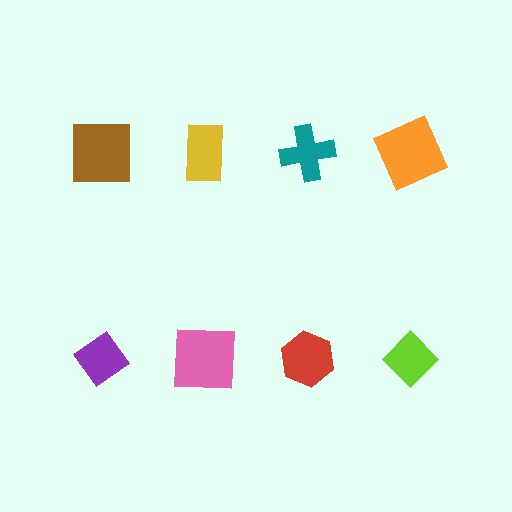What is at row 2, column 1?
A purple diamond.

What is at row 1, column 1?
A brown square.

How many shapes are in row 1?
4 shapes.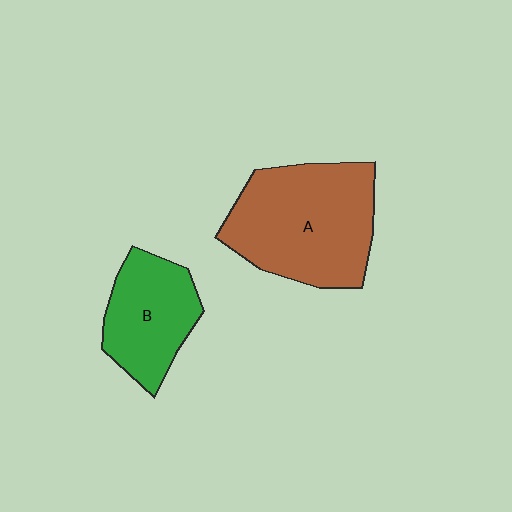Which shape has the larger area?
Shape A (brown).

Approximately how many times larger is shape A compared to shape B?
Approximately 1.6 times.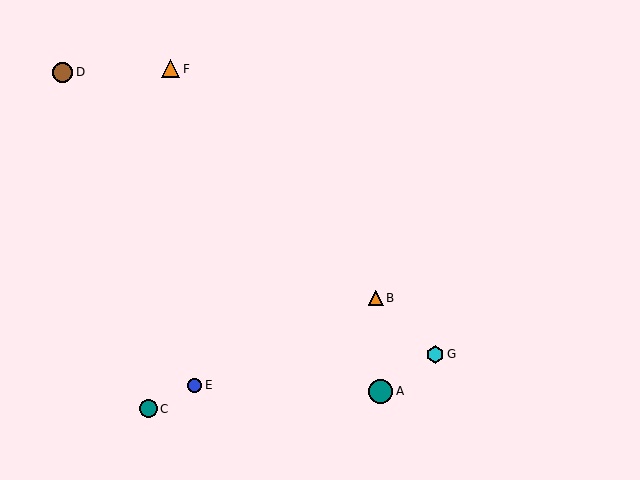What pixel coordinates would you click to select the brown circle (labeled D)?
Click at (63, 72) to select the brown circle D.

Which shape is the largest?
The teal circle (labeled A) is the largest.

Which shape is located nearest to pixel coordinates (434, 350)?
The cyan hexagon (labeled G) at (435, 354) is nearest to that location.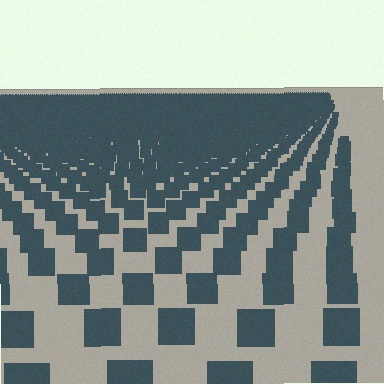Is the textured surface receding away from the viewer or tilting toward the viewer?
The surface is receding away from the viewer. Texture elements get smaller and denser toward the top.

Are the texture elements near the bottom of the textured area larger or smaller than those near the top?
Larger. Near the bottom, elements are closer to the viewer and appear at a bigger on-screen size.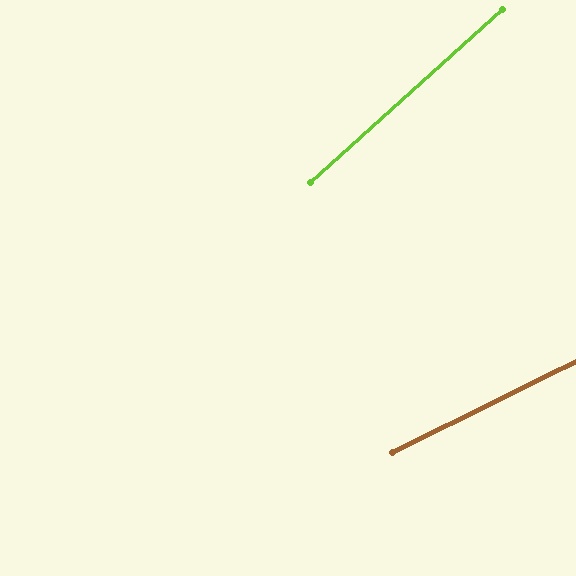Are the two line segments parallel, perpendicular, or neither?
Neither parallel nor perpendicular — they differ by about 16°.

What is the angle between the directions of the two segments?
Approximately 16 degrees.